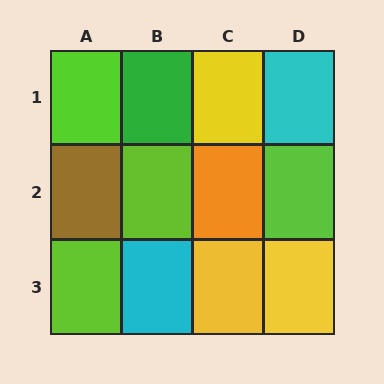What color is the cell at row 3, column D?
Yellow.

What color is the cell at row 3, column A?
Lime.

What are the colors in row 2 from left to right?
Brown, lime, orange, lime.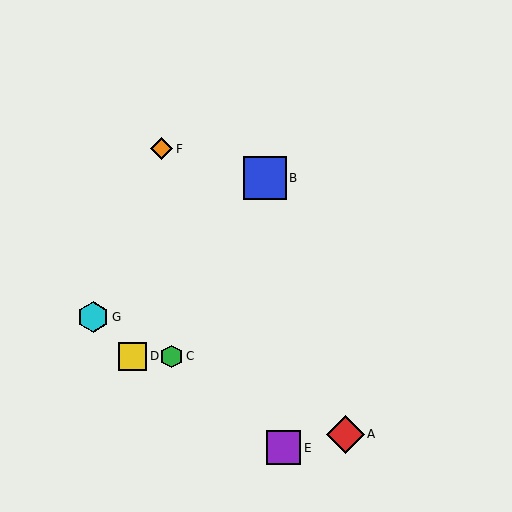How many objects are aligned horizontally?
2 objects (C, D) are aligned horizontally.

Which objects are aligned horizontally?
Objects C, D are aligned horizontally.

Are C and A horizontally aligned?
No, C is at y≈356 and A is at y≈434.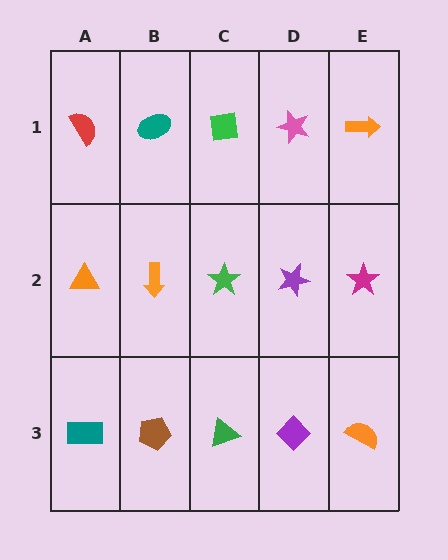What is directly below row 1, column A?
An orange triangle.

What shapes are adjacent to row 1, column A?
An orange triangle (row 2, column A), a teal ellipse (row 1, column B).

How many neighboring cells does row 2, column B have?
4.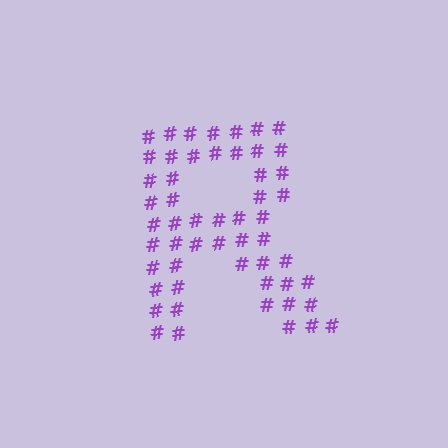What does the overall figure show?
The overall figure shows the letter R.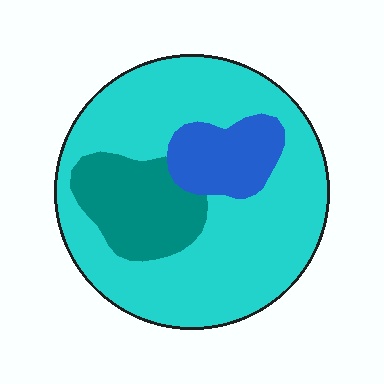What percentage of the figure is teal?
Teal takes up about one sixth (1/6) of the figure.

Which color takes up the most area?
Cyan, at roughly 70%.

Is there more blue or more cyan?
Cyan.